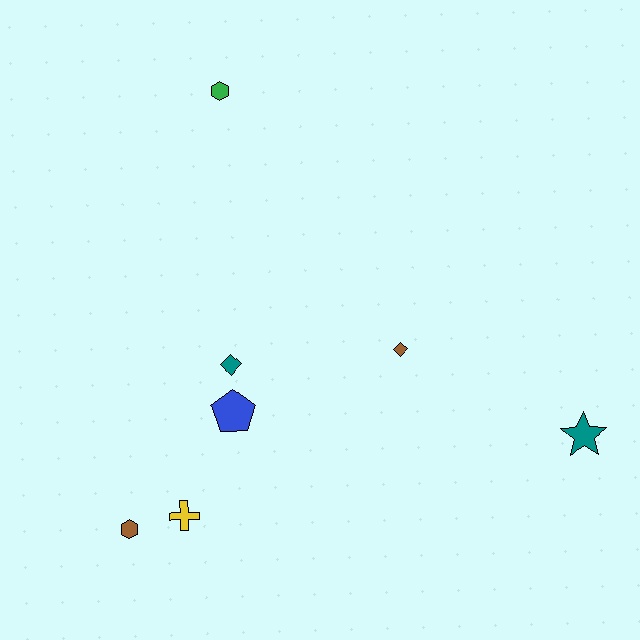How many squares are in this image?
There are no squares.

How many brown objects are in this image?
There are 2 brown objects.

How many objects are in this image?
There are 7 objects.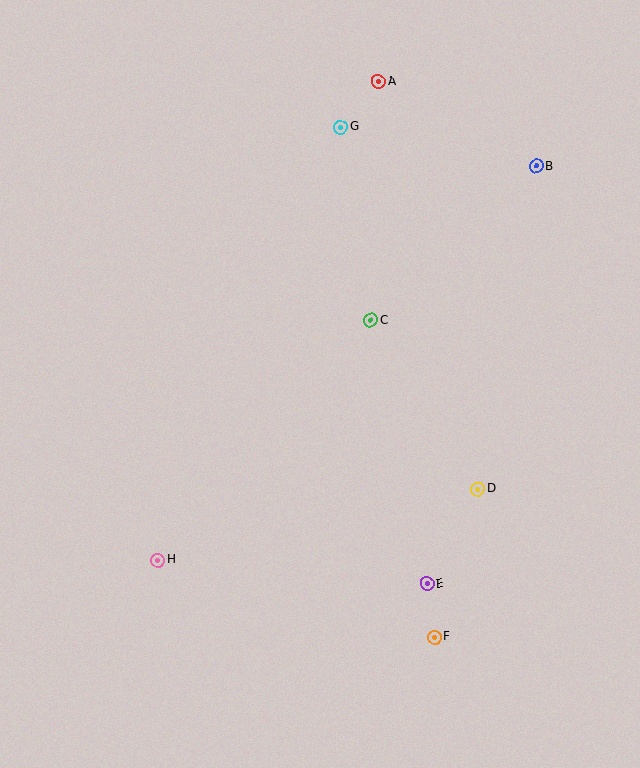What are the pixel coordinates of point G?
Point G is at (341, 127).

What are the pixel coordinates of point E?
Point E is at (427, 584).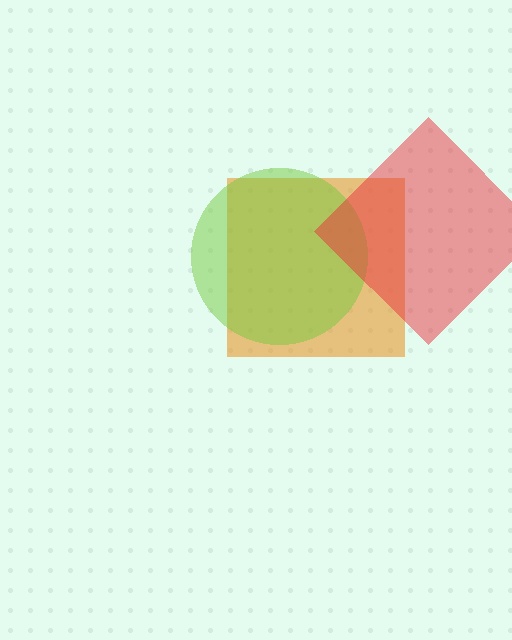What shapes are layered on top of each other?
The layered shapes are: an orange square, a lime circle, a red diamond.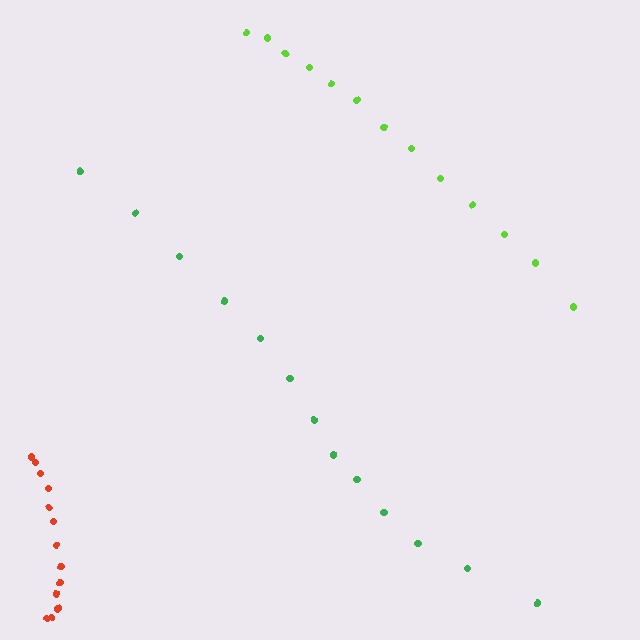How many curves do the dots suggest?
There are 3 distinct paths.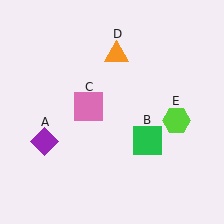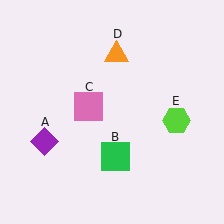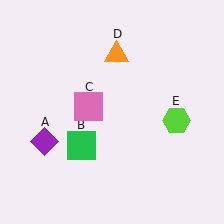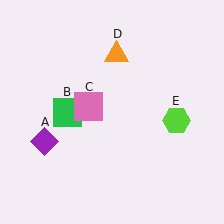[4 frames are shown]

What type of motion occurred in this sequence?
The green square (object B) rotated clockwise around the center of the scene.